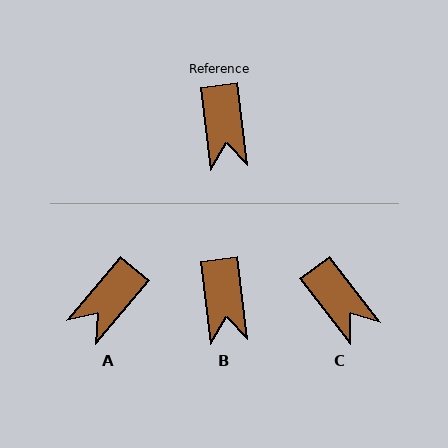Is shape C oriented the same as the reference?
No, it is off by about 30 degrees.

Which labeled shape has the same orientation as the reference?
B.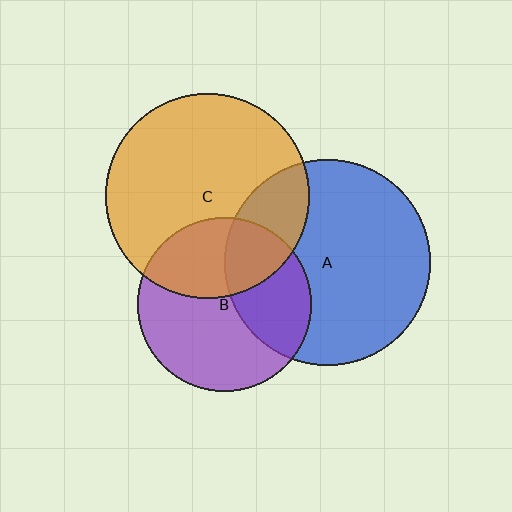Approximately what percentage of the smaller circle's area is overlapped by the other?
Approximately 20%.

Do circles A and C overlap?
Yes.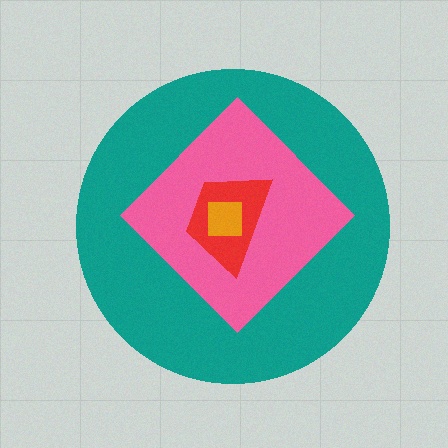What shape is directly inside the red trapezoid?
The orange square.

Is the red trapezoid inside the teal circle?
Yes.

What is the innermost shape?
The orange square.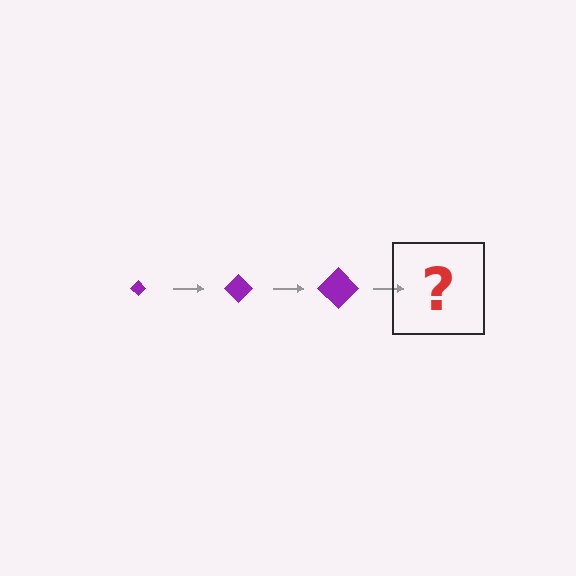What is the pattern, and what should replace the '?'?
The pattern is that the diamond gets progressively larger each step. The '?' should be a purple diamond, larger than the previous one.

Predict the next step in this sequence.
The next step is a purple diamond, larger than the previous one.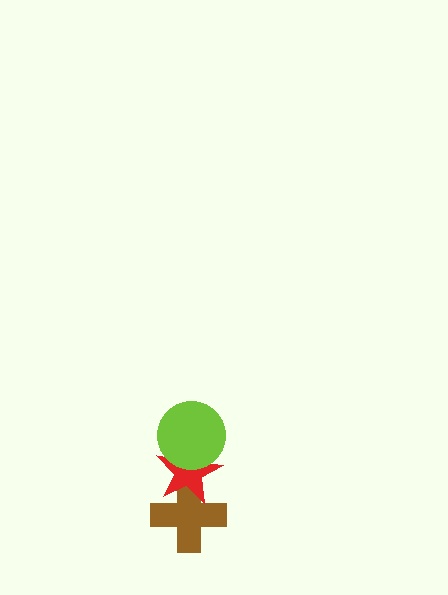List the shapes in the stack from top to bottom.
From top to bottom: the lime circle, the red star, the brown cross.